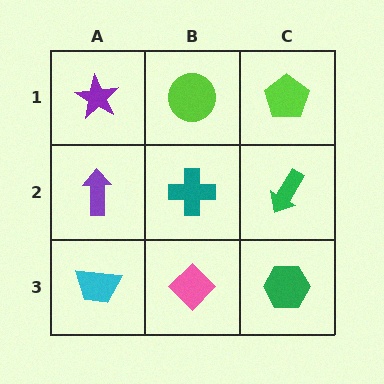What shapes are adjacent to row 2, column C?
A lime pentagon (row 1, column C), a green hexagon (row 3, column C), a teal cross (row 2, column B).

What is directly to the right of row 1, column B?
A lime pentagon.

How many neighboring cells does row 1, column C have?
2.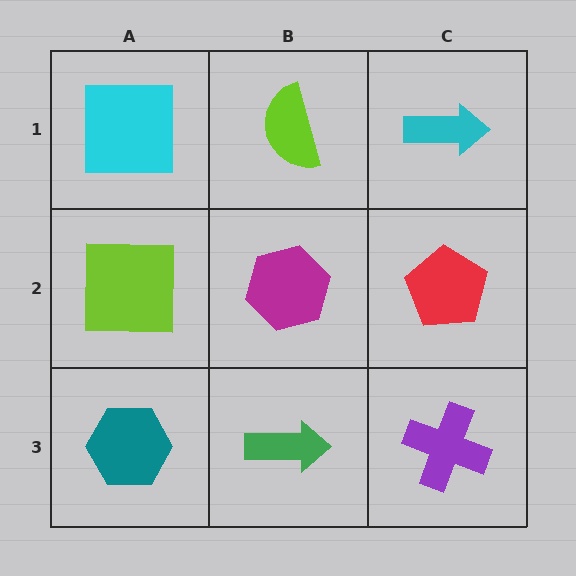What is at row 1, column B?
A lime semicircle.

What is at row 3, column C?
A purple cross.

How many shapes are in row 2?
3 shapes.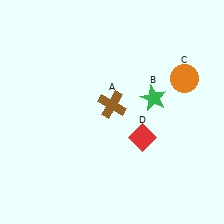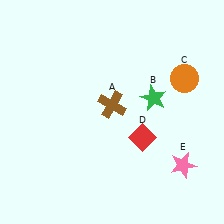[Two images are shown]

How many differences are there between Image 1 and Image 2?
There is 1 difference between the two images.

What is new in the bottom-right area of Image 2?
A pink star (E) was added in the bottom-right area of Image 2.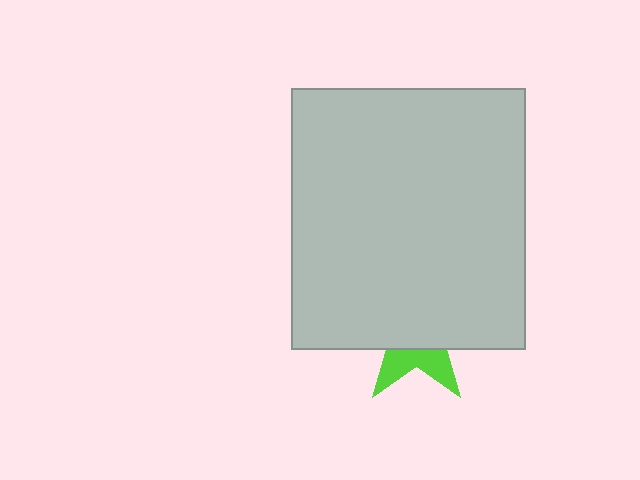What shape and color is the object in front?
The object in front is a light gray rectangle.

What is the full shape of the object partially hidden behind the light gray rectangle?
The partially hidden object is a lime star.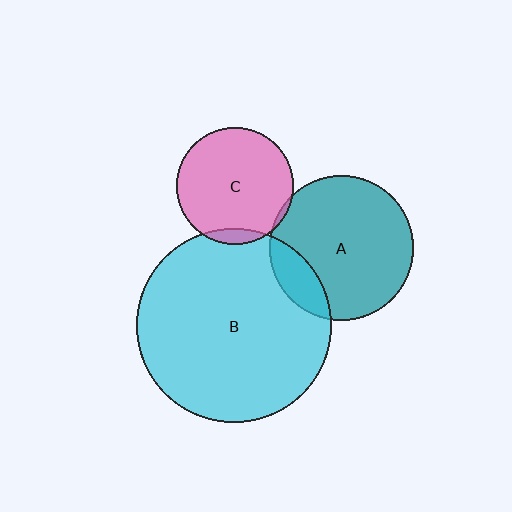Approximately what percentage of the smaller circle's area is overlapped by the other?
Approximately 15%.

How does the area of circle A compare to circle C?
Approximately 1.5 times.